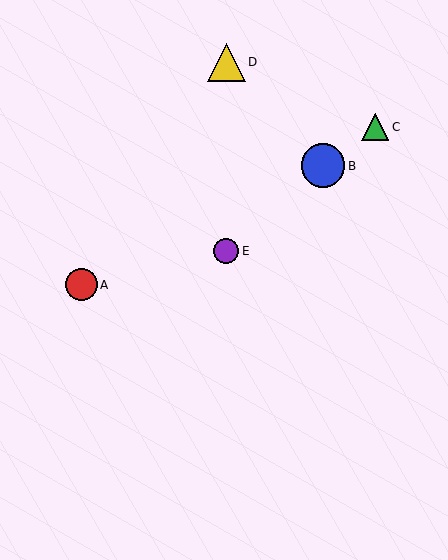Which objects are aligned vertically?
Objects D, E are aligned vertically.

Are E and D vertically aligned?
Yes, both are at x≈226.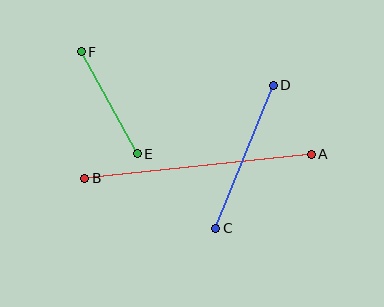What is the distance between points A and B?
The distance is approximately 228 pixels.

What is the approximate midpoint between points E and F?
The midpoint is at approximately (109, 103) pixels.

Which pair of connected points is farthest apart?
Points A and B are farthest apart.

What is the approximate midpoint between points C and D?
The midpoint is at approximately (245, 157) pixels.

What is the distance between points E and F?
The distance is approximately 117 pixels.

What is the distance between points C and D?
The distance is approximately 154 pixels.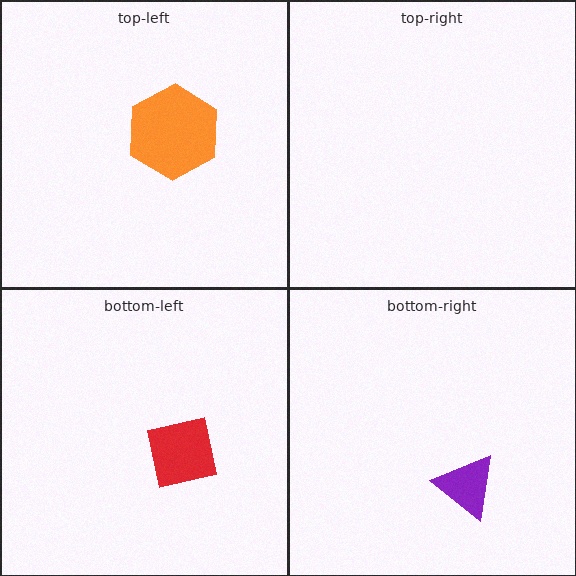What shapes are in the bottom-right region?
The purple triangle.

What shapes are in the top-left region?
The orange hexagon.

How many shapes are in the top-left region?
1.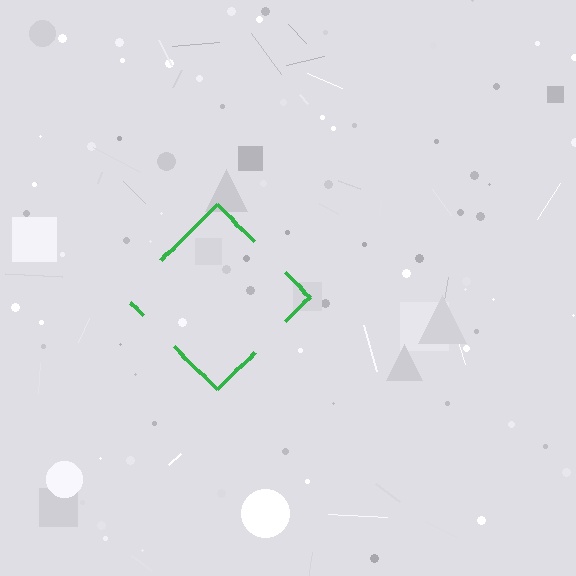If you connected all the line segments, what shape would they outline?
They would outline a diamond.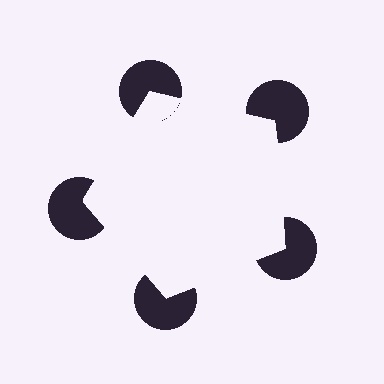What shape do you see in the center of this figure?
An illusory pentagon — its edges are inferred from the aligned wedge cuts in the pac-man discs, not physically drawn.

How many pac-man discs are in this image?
There are 5 — one at each vertex of the illusory pentagon.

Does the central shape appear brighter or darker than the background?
It typically appears slightly brighter than the background, even though no actual brightness change is drawn.